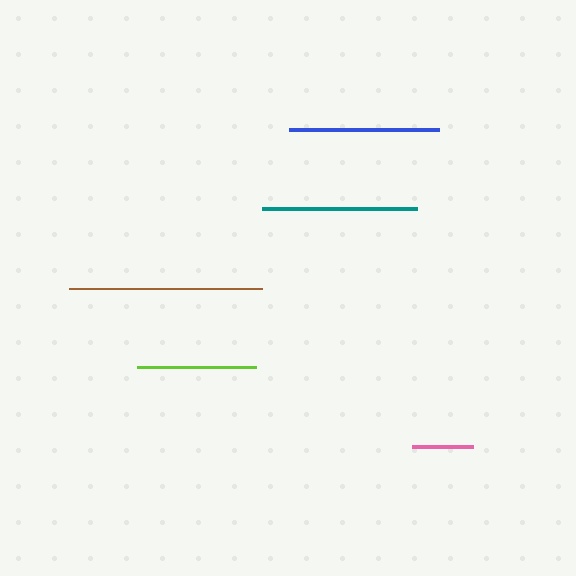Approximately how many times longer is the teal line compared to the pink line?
The teal line is approximately 2.6 times the length of the pink line.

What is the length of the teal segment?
The teal segment is approximately 155 pixels long.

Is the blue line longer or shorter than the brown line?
The brown line is longer than the blue line.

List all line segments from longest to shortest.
From longest to shortest: brown, teal, blue, lime, pink.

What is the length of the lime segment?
The lime segment is approximately 119 pixels long.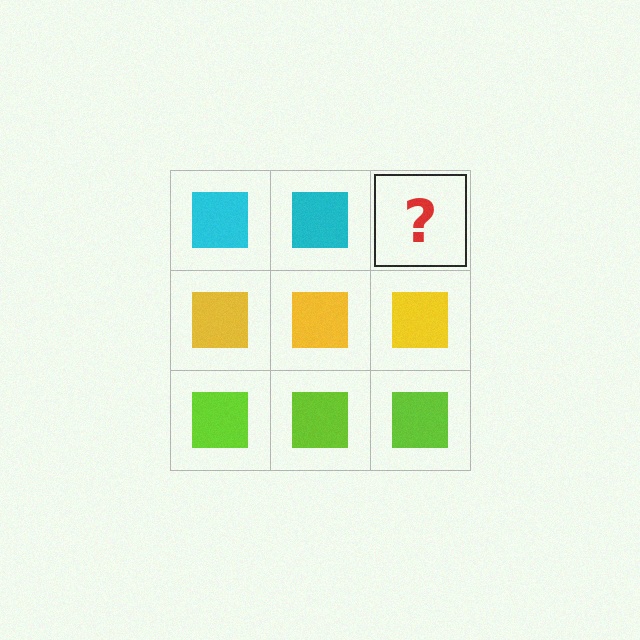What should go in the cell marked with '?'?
The missing cell should contain a cyan square.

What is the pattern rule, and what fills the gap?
The rule is that each row has a consistent color. The gap should be filled with a cyan square.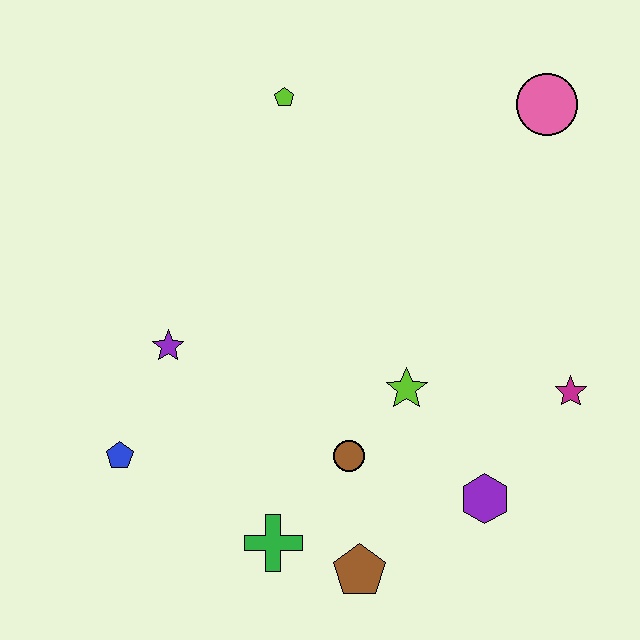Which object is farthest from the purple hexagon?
The lime pentagon is farthest from the purple hexagon.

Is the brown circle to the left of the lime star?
Yes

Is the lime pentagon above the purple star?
Yes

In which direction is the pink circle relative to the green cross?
The pink circle is above the green cross.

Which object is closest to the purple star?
The blue pentagon is closest to the purple star.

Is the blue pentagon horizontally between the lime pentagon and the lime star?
No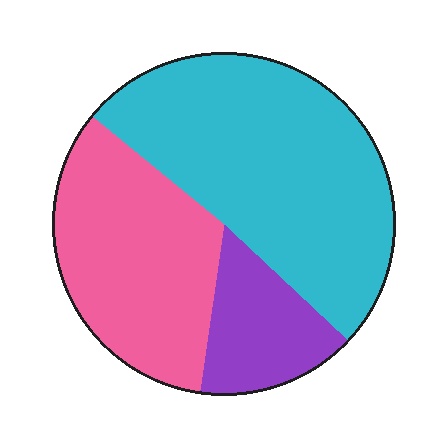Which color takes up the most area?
Cyan, at roughly 50%.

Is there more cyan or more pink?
Cyan.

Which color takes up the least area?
Purple, at roughly 15%.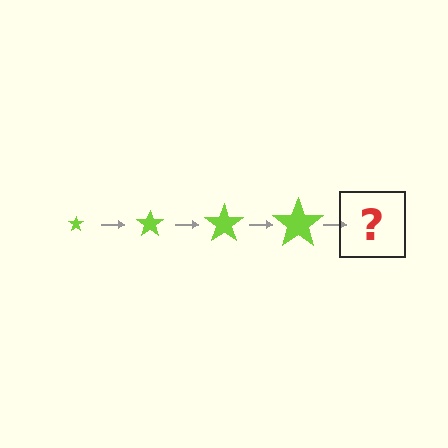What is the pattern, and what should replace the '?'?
The pattern is that the star gets progressively larger each step. The '?' should be a lime star, larger than the previous one.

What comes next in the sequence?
The next element should be a lime star, larger than the previous one.